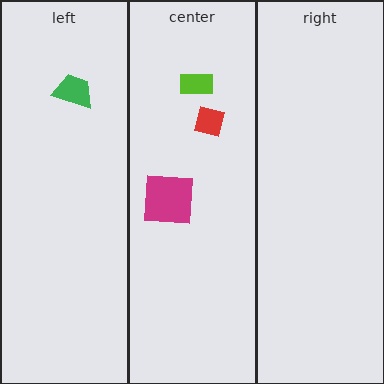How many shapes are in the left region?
1.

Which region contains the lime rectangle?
The center region.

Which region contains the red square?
The center region.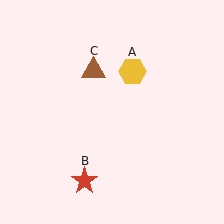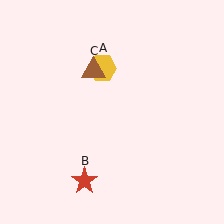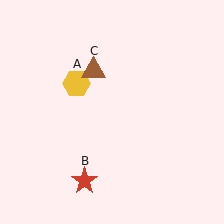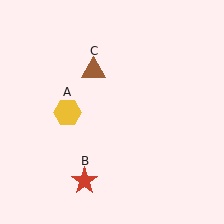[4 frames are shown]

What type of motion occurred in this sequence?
The yellow hexagon (object A) rotated counterclockwise around the center of the scene.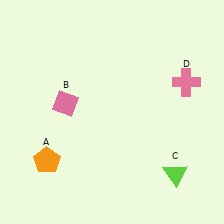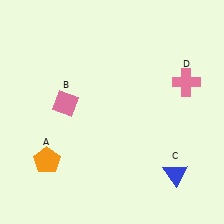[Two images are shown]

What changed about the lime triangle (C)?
In Image 1, C is lime. In Image 2, it changed to blue.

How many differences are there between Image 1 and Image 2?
There is 1 difference between the two images.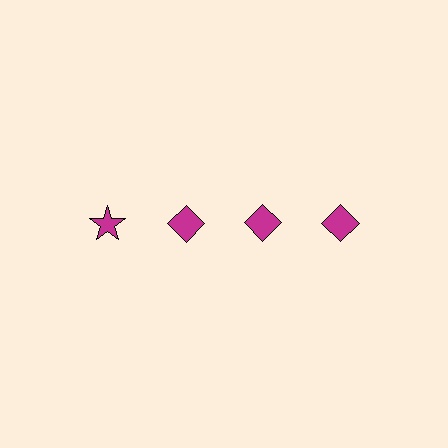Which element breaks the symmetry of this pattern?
The magenta star in the top row, leftmost column breaks the symmetry. All other shapes are magenta diamonds.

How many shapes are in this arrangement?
There are 4 shapes arranged in a grid pattern.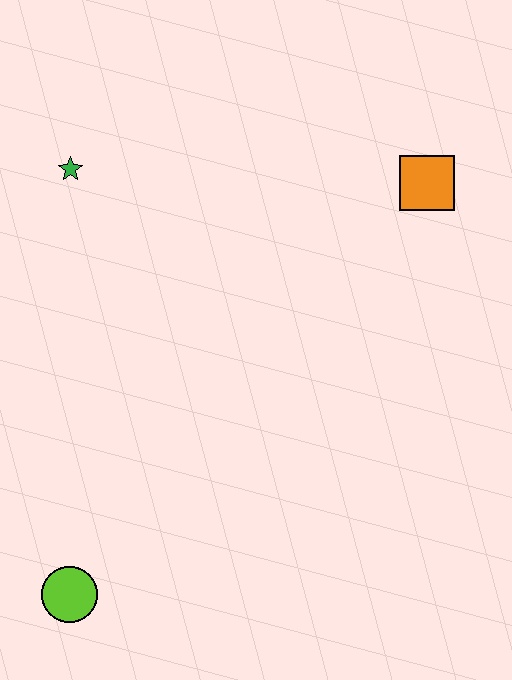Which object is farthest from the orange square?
The lime circle is farthest from the orange square.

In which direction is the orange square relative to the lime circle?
The orange square is above the lime circle.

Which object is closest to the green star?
The orange square is closest to the green star.